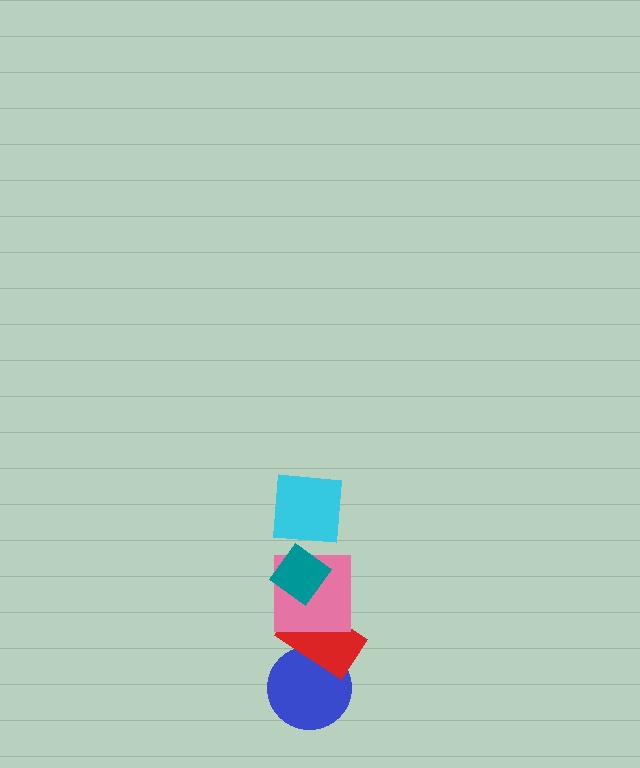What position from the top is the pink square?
The pink square is 3rd from the top.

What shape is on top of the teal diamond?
The cyan square is on top of the teal diamond.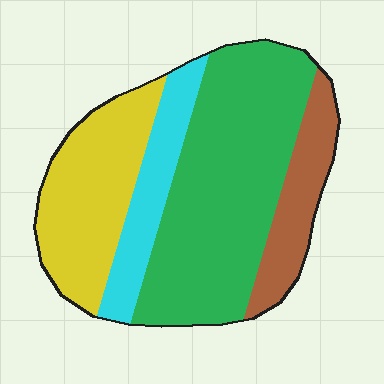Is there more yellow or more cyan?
Yellow.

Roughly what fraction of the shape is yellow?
Yellow covers roughly 25% of the shape.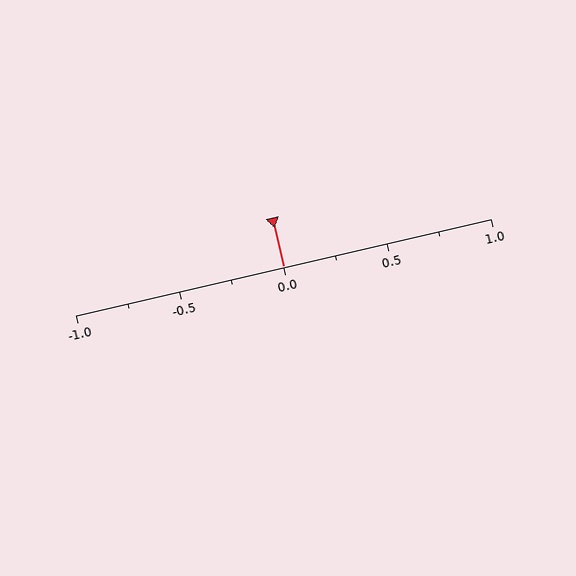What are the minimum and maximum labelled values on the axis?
The axis runs from -1.0 to 1.0.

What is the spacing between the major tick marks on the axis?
The major ticks are spaced 0.5 apart.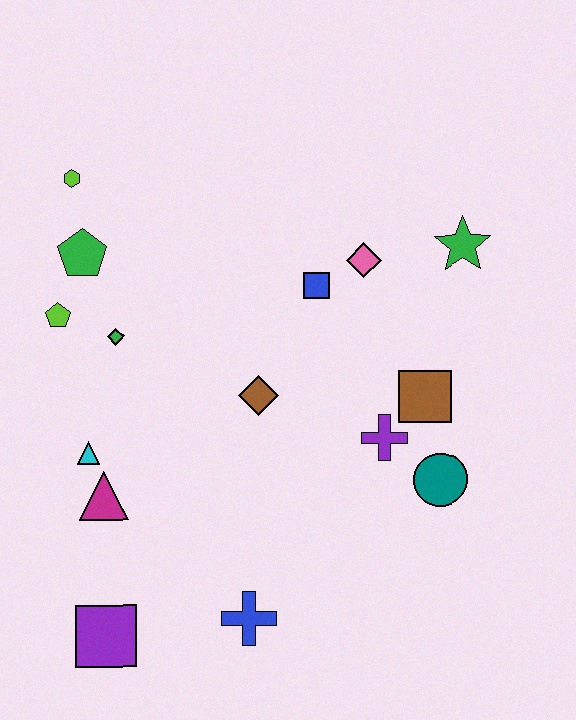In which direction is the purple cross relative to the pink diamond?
The purple cross is below the pink diamond.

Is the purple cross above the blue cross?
Yes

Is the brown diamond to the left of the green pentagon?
No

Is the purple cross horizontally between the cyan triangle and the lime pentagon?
No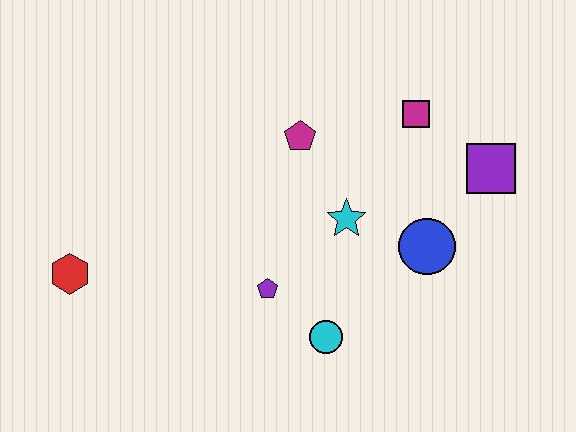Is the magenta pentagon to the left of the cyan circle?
Yes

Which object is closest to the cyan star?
The blue circle is closest to the cyan star.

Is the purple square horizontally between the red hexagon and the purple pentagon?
No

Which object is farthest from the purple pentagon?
The purple square is farthest from the purple pentagon.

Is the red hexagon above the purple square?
No